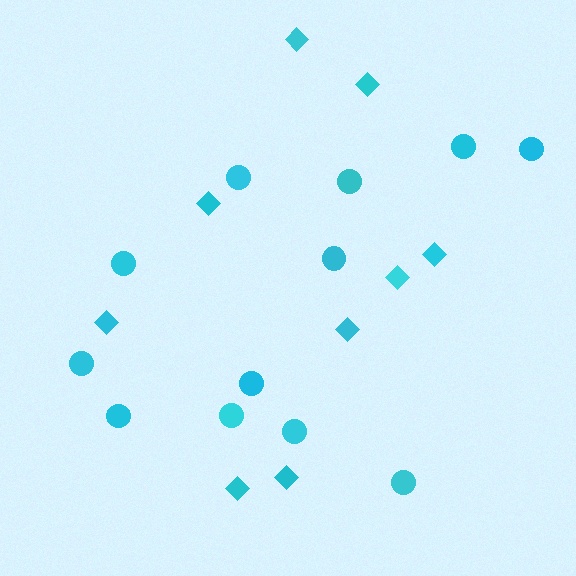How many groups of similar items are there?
There are 2 groups: one group of circles (12) and one group of diamonds (9).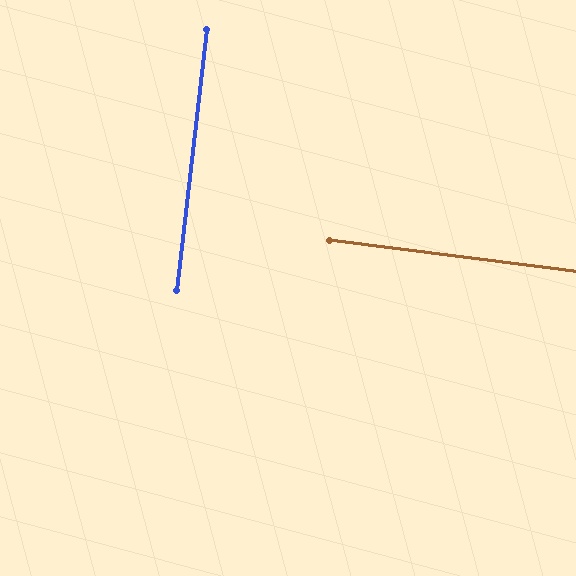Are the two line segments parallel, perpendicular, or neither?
Perpendicular — they meet at approximately 89°.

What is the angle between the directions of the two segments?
Approximately 89 degrees.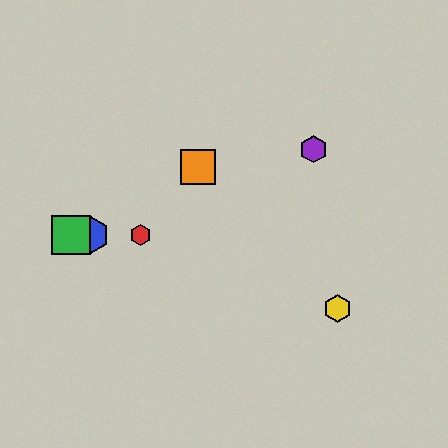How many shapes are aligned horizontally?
3 shapes (the red hexagon, the blue hexagon, the green square) are aligned horizontally.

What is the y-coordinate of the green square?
The green square is at y≈235.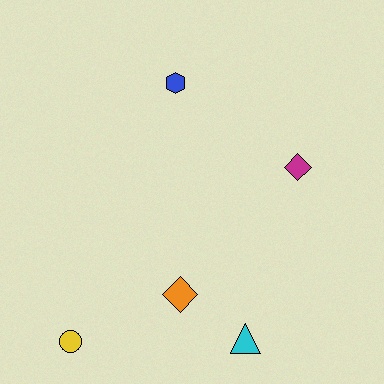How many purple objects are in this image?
There are no purple objects.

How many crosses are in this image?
There are no crosses.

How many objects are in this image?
There are 5 objects.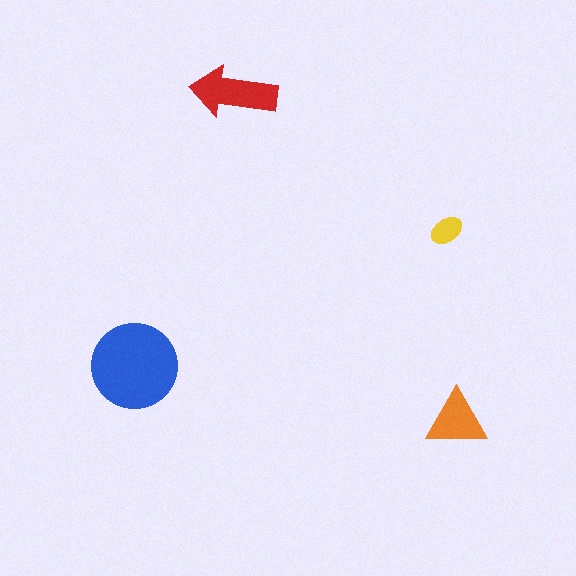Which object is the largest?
The blue circle.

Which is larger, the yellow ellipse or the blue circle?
The blue circle.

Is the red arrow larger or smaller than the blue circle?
Smaller.